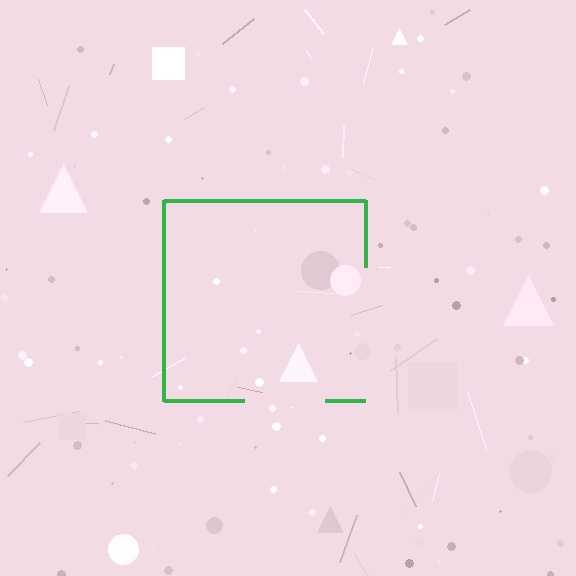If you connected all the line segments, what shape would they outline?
They would outline a square.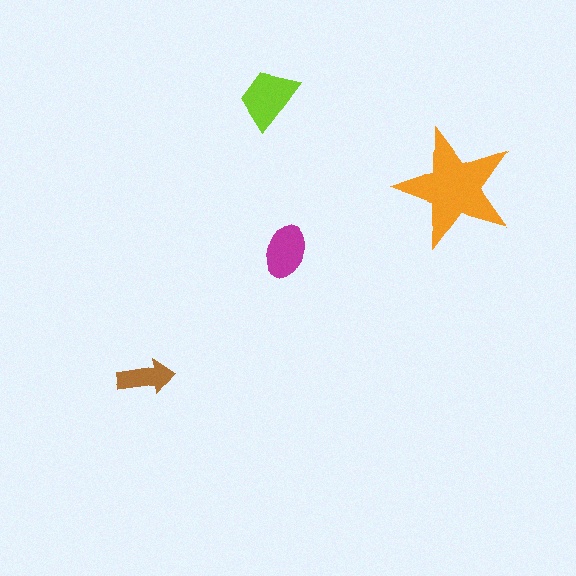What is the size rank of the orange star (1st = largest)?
1st.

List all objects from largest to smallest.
The orange star, the lime trapezoid, the magenta ellipse, the brown arrow.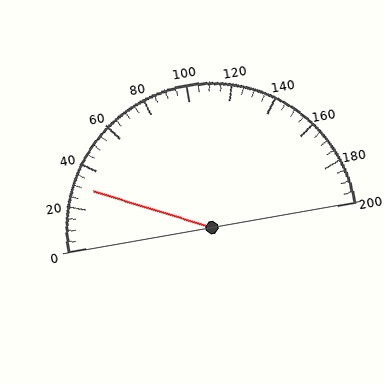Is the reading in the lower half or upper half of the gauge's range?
The reading is in the lower half of the range (0 to 200).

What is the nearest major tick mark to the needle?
The nearest major tick mark is 40.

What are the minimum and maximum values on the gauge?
The gauge ranges from 0 to 200.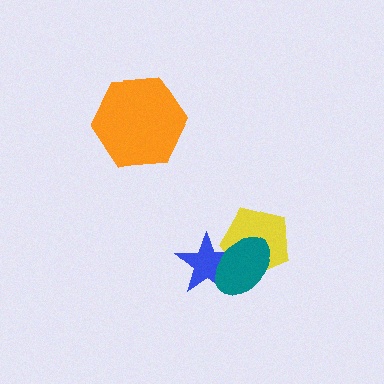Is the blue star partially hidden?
Yes, it is partially covered by another shape.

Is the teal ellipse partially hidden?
No, no other shape covers it.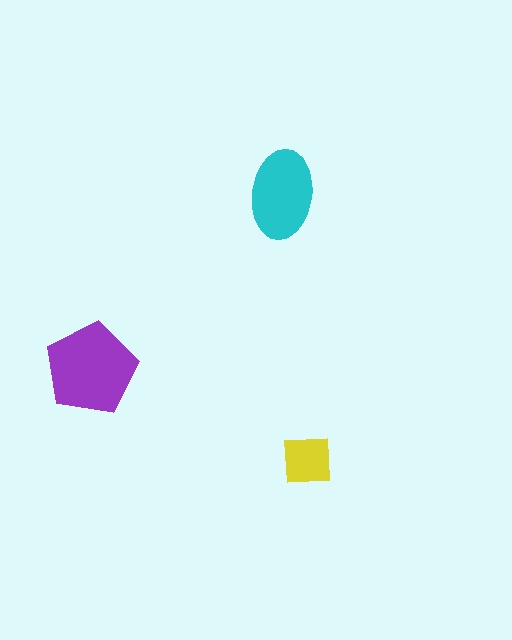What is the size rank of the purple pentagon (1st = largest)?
1st.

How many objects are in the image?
There are 3 objects in the image.